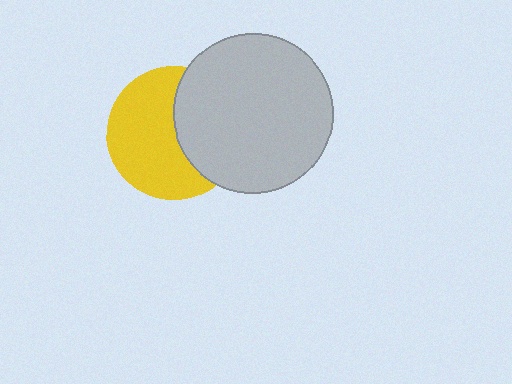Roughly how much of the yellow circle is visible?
About half of it is visible (roughly 60%).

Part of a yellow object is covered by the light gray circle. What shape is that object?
It is a circle.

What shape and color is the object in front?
The object in front is a light gray circle.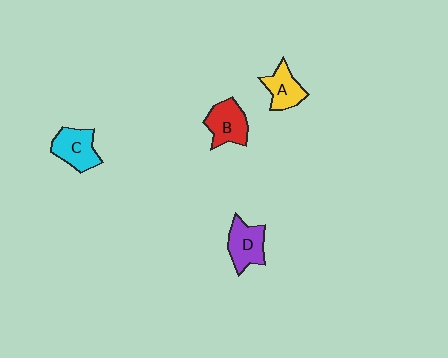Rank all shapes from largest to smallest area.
From largest to smallest: B (red), C (cyan), D (purple), A (yellow).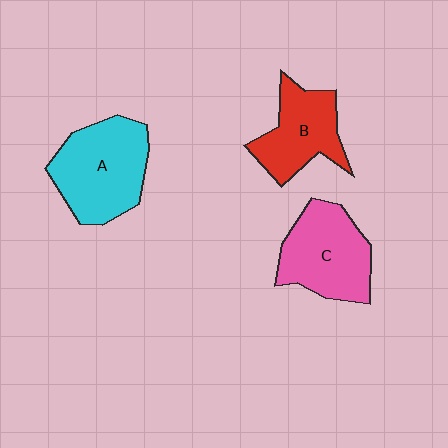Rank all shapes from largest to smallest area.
From largest to smallest: A (cyan), C (pink), B (red).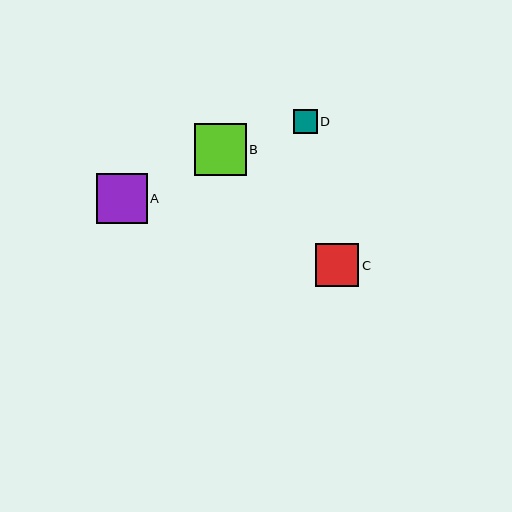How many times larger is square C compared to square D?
Square C is approximately 1.8 times the size of square D.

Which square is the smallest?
Square D is the smallest with a size of approximately 24 pixels.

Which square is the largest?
Square B is the largest with a size of approximately 52 pixels.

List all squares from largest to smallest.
From largest to smallest: B, A, C, D.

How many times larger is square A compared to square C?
Square A is approximately 1.2 times the size of square C.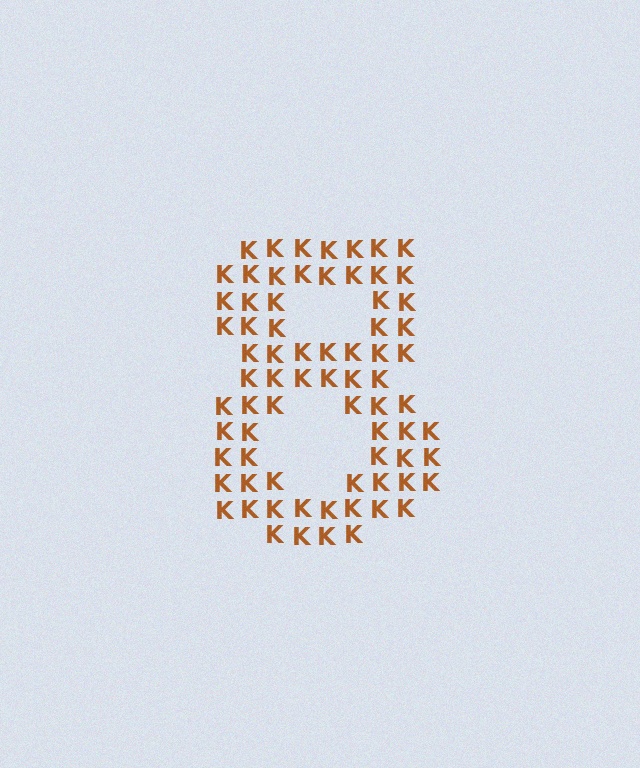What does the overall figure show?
The overall figure shows the digit 8.